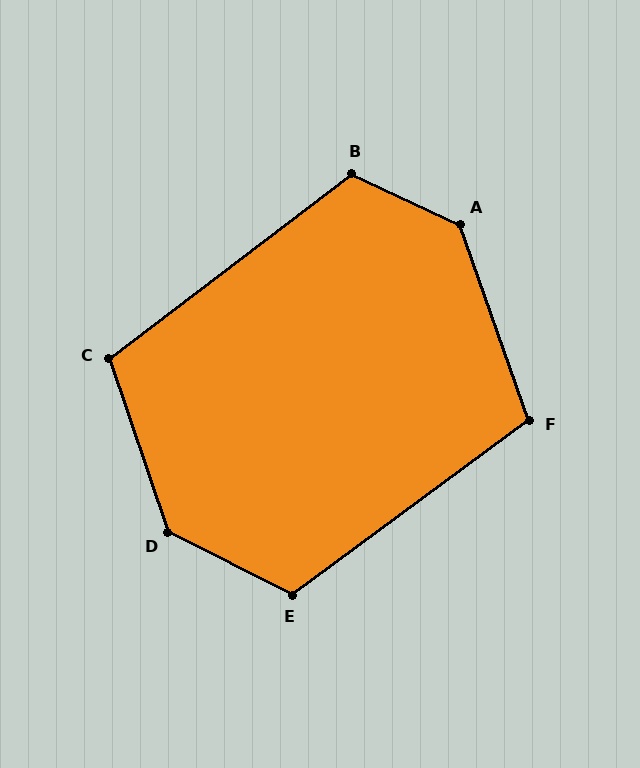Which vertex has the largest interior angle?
D, at approximately 135 degrees.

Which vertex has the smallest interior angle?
F, at approximately 107 degrees.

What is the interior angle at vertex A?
Approximately 134 degrees (obtuse).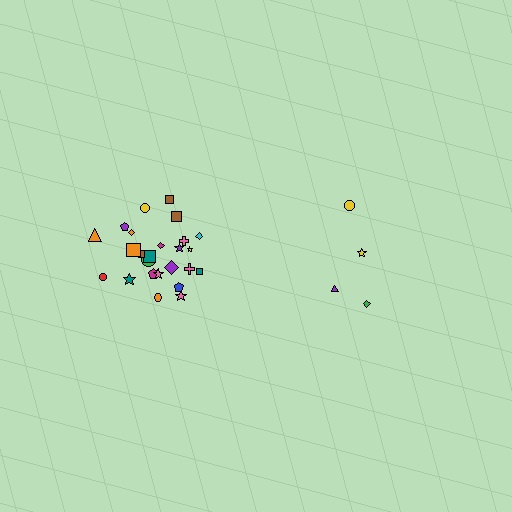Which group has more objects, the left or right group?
The left group.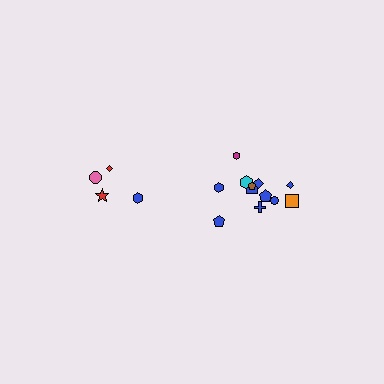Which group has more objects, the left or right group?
The right group.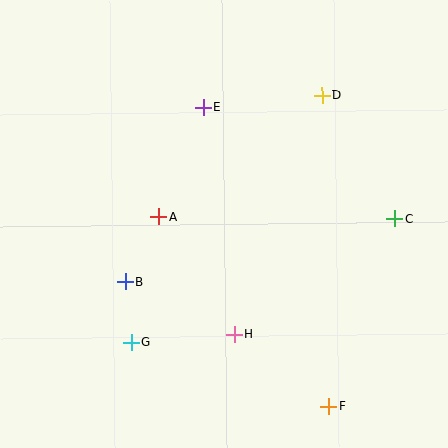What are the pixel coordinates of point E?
Point E is at (203, 108).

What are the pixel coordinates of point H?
Point H is at (235, 334).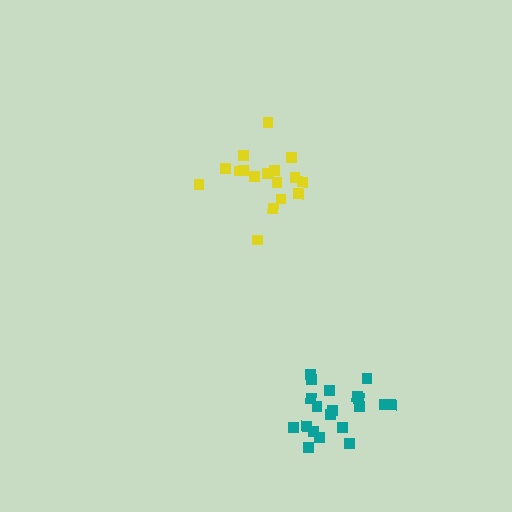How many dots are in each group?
Group 1: 20 dots, Group 2: 17 dots (37 total).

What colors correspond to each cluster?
The clusters are colored: teal, yellow.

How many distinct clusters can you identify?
There are 2 distinct clusters.